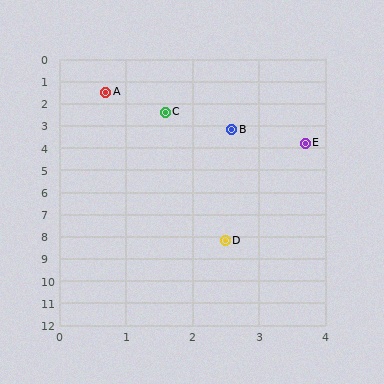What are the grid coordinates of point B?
Point B is at approximately (2.6, 3.2).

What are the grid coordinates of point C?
Point C is at approximately (1.6, 2.4).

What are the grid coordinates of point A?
Point A is at approximately (0.7, 1.5).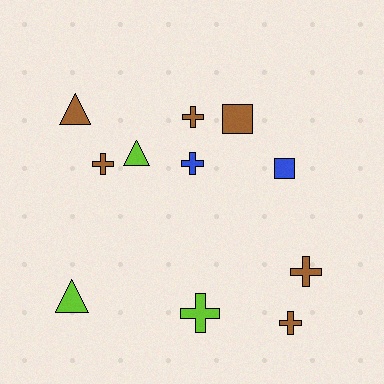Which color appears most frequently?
Brown, with 6 objects.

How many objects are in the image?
There are 11 objects.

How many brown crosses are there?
There are 4 brown crosses.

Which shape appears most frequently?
Cross, with 6 objects.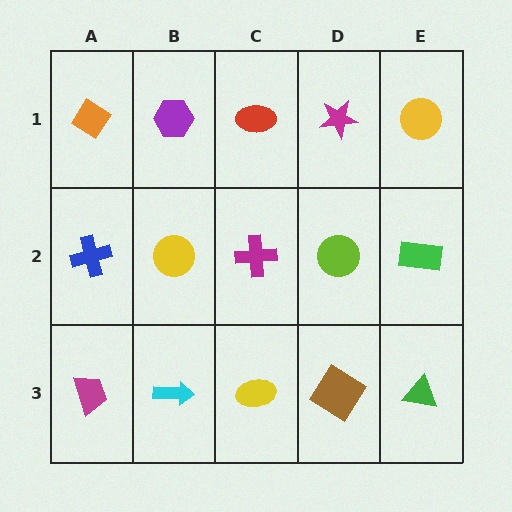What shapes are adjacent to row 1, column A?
A blue cross (row 2, column A), a purple hexagon (row 1, column B).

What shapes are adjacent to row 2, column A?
An orange diamond (row 1, column A), a magenta trapezoid (row 3, column A), a yellow circle (row 2, column B).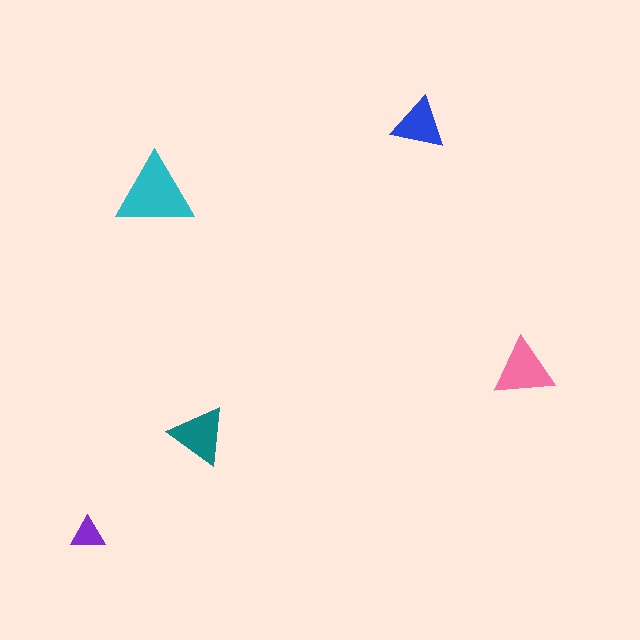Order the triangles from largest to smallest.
the cyan one, the pink one, the teal one, the blue one, the purple one.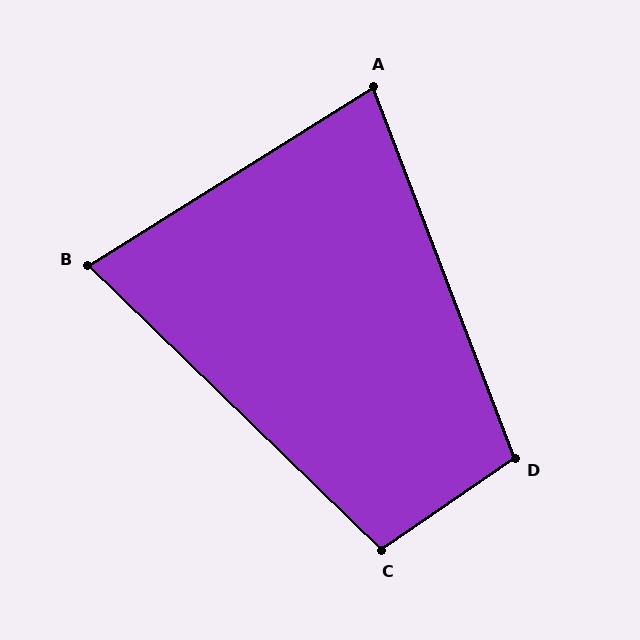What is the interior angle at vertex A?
Approximately 79 degrees (acute).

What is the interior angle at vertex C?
Approximately 101 degrees (obtuse).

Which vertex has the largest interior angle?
D, at approximately 104 degrees.